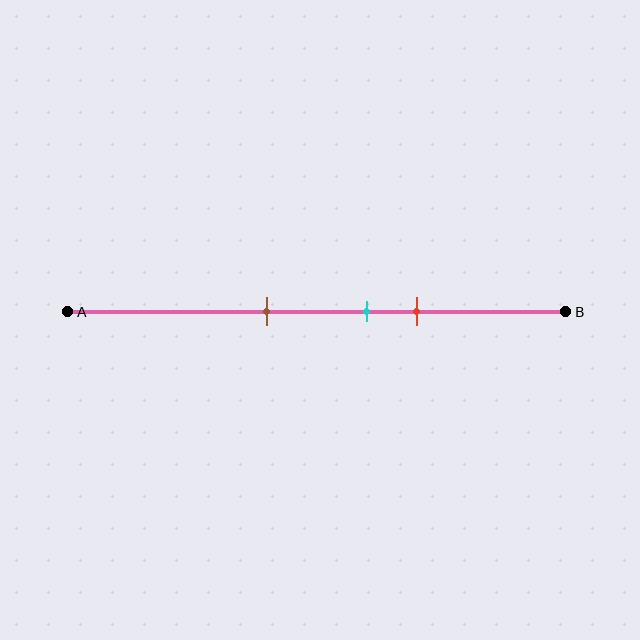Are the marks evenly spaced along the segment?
Yes, the marks are approximately evenly spaced.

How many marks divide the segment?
There are 3 marks dividing the segment.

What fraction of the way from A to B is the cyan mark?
The cyan mark is approximately 60% (0.6) of the way from A to B.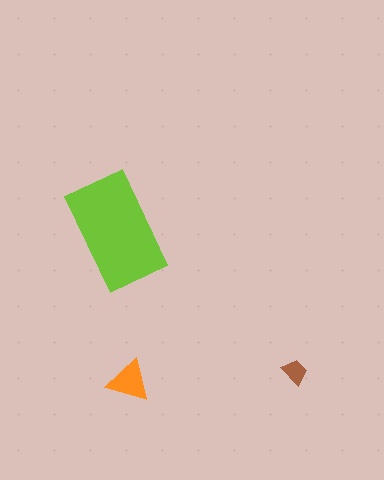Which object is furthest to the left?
The lime rectangle is leftmost.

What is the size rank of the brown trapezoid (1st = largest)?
3rd.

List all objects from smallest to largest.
The brown trapezoid, the orange triangle, the lime rectangle.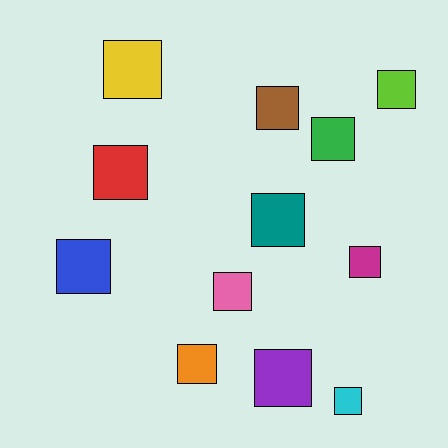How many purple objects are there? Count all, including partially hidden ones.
There is 1 purple object.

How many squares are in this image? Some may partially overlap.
There are 12 squares.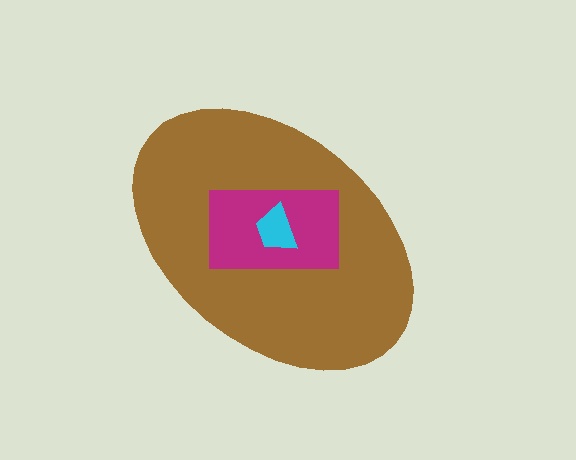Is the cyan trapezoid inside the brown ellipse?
Yes.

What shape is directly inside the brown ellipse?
The magenta rectangle.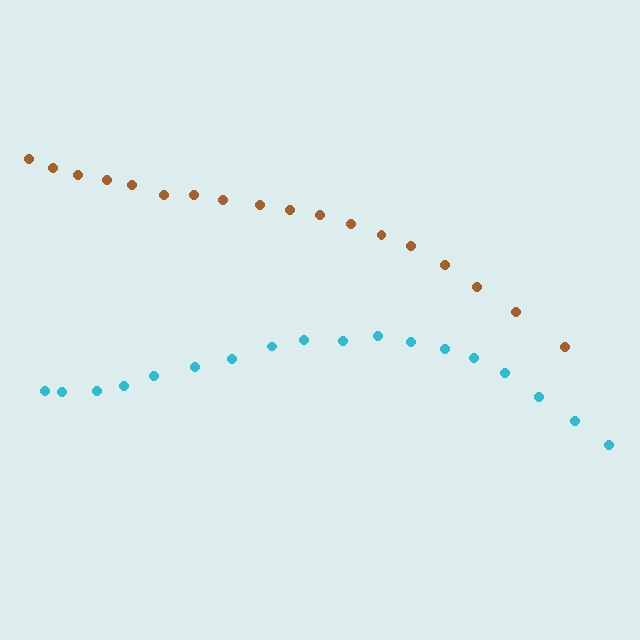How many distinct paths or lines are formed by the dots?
There are 2 distinct paths.